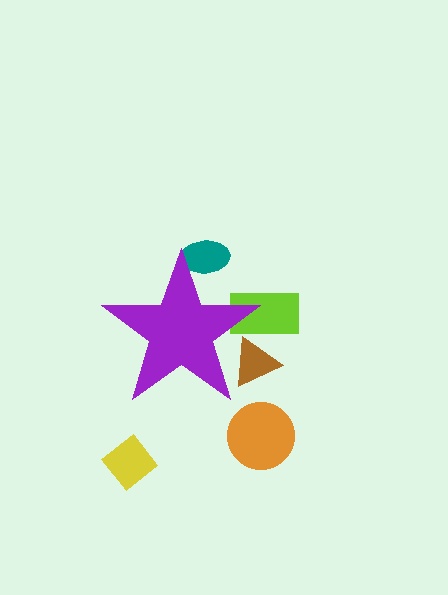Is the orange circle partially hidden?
No, the orange circle is fully visible.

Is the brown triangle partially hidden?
Yes, the brown triangle is partially hidden behind the purple star.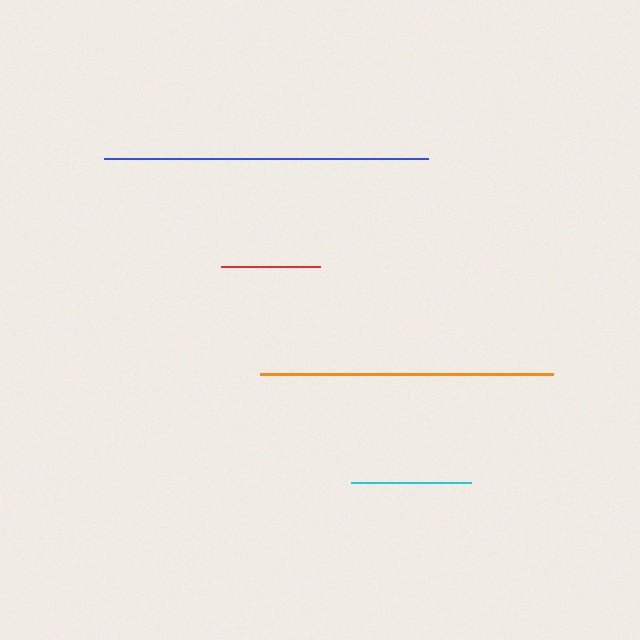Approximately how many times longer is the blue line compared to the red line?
The blue line is approximately 3.3 times the length of the red line.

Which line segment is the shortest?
The red line is the shortest at approximately 99 pixels.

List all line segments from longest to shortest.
From longest to shortest: blue, orange, cyan, red.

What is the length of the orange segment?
The orange segment is approximately 293 pixels long.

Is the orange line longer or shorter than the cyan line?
The orange line is longer than the cyan line.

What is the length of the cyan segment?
The cyan segment is approximately 120 pixels long.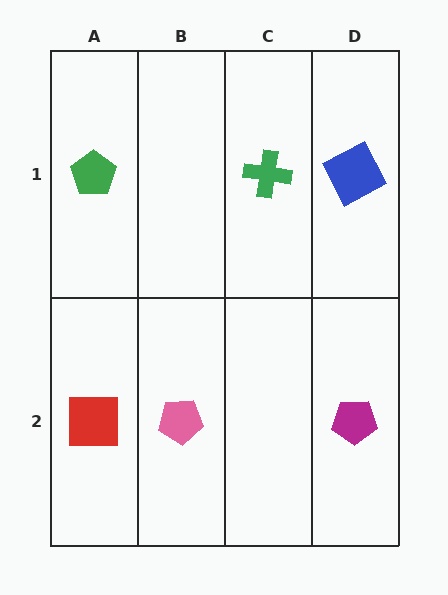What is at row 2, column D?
A magenta pentagon.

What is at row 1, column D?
A blue square.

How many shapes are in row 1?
3 shapes.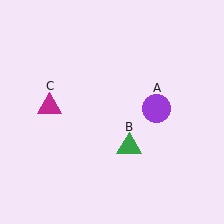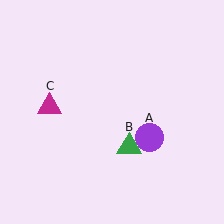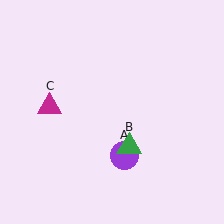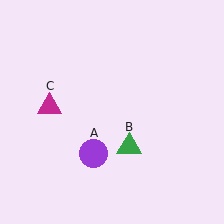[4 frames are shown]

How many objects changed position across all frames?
1 object changed position: purple circle (object A).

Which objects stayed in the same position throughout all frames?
Green triangle (object B) and magenta triangle (object C) remained stationary.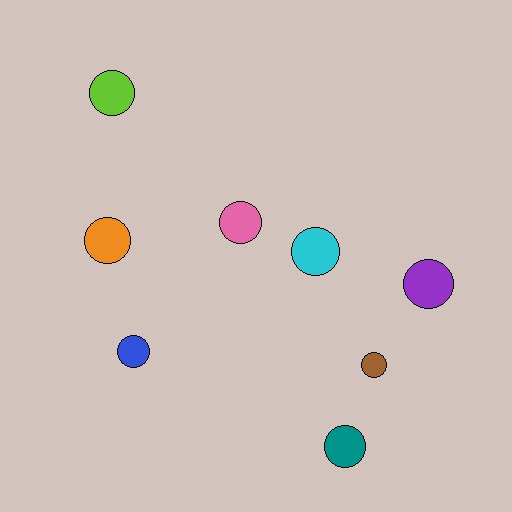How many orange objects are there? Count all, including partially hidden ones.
There is 1 orange object.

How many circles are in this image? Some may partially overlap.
There are 8 circles.